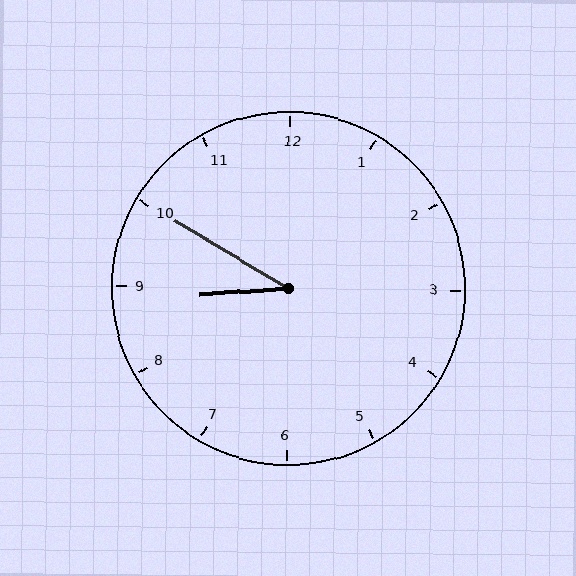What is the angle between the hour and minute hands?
Approximately 35 degrees.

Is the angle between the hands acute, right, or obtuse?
It is acute.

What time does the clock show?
8:50.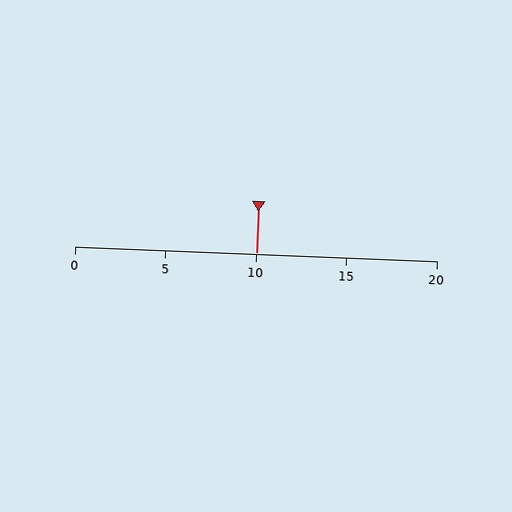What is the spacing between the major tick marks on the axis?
The major ticks are spaced 5 apart.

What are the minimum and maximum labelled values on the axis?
The axis runs from 0 to 20.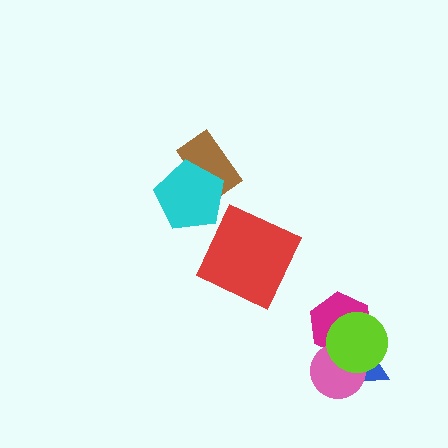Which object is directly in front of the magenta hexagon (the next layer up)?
The pink circle is directly in front of the magenta hexagon.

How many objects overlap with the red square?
0 objects overlap with the red square.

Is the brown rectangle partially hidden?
Yes, it is partially covered by another shape.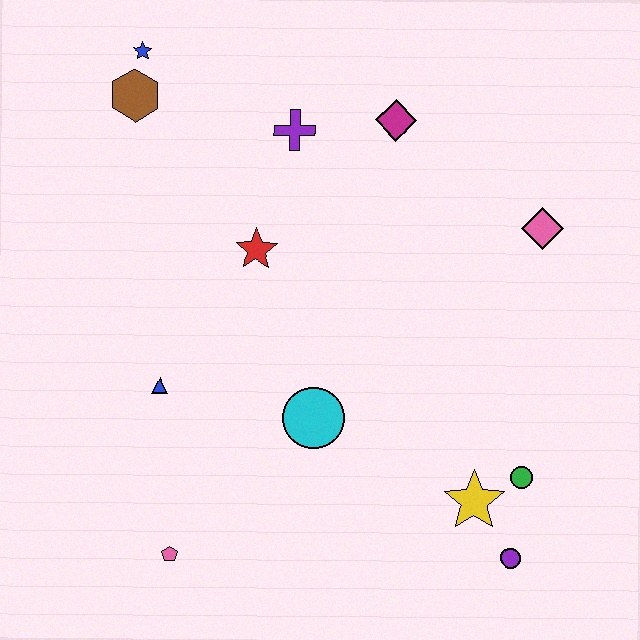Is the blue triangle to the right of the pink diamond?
No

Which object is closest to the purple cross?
The magenta diamond is closest to the purple cross.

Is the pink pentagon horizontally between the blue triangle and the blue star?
No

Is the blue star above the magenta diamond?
Yes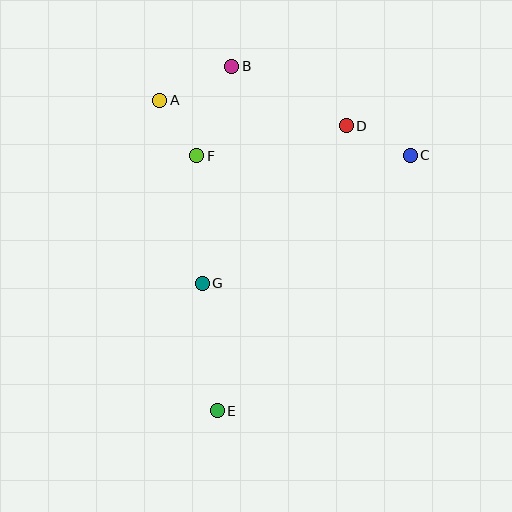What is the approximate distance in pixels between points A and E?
The distance between A and E is approximately 316 pixels.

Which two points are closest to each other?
Points A and F are closest to each other.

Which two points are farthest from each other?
Points B and E are farthest from each other.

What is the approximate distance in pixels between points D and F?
The distance between D and F is approximately 152 pixels.